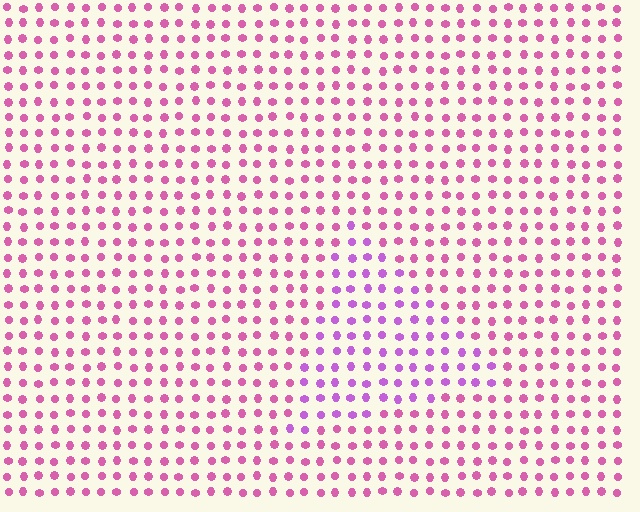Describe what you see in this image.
The image is filled with small pink elements in a uniform arrangement. A triangle-shaped region is visible where the elements are tinted to a slightly different hue, forming a subtle color boundary.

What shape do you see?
I see a triangle.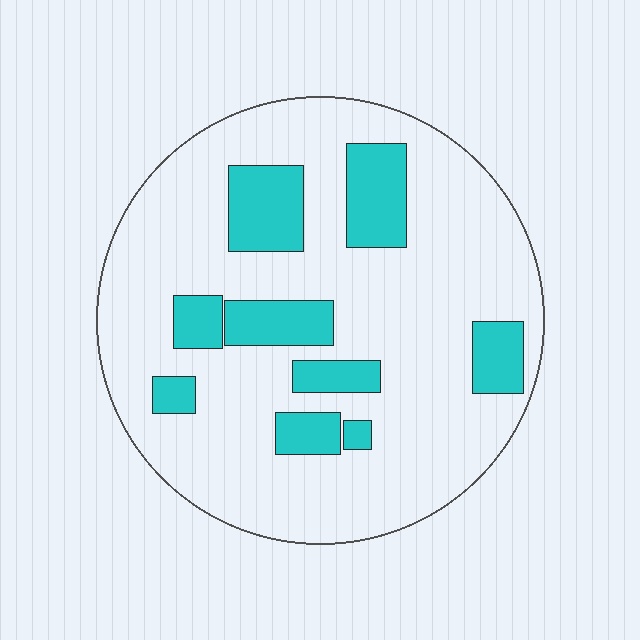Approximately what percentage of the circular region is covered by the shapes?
Approximately 20%.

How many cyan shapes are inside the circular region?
9.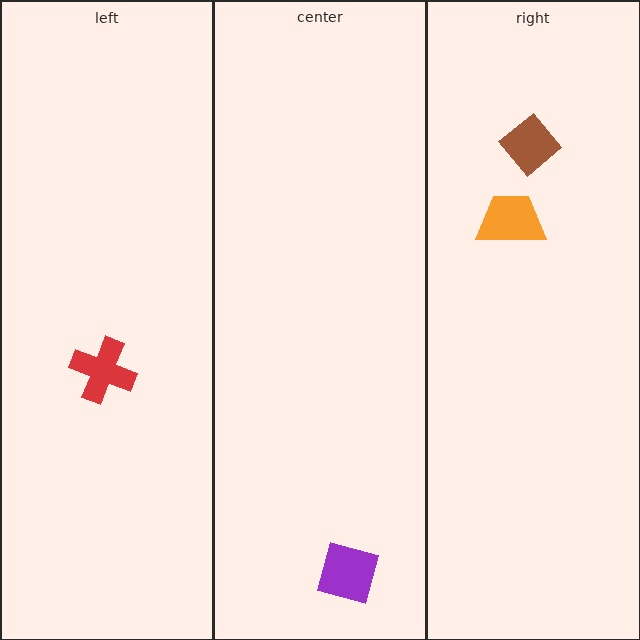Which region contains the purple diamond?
The center region.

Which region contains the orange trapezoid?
The right region.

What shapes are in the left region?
The red cross.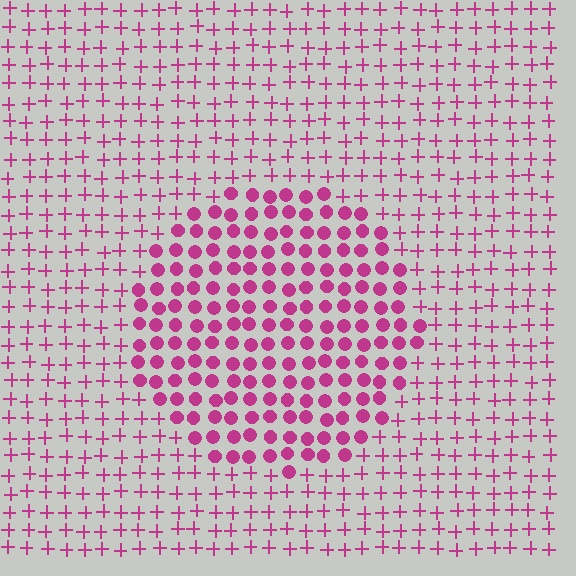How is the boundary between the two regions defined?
The boundary is defined by a change in element shape: circles inside vs. plus signs outside. All elements share the same color and spacing.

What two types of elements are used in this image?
The image uses circles inside the circle region and plus signs outside it.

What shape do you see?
I see a circle.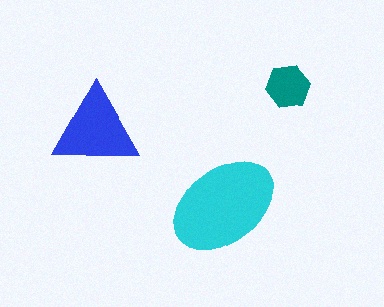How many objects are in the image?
There are 3 objects in the image.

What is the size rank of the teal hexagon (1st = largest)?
3rd.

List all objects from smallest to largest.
The teal hexagon, the blue triangle, the cyan ellipse.